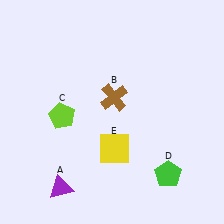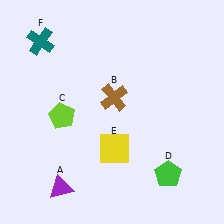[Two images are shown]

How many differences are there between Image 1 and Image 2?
There is 1 difference between the two images.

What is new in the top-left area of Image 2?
A teal cross (F) was added in the top-left area of Image 2.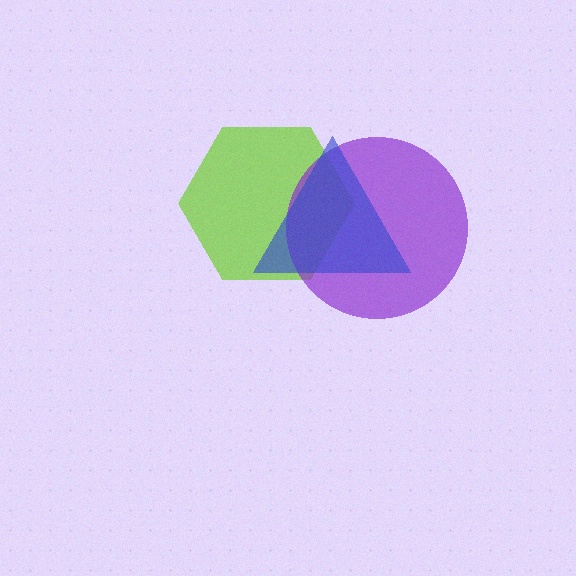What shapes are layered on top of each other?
The layered shapes are: a lime hexagon, a purple circle, a blue triangle.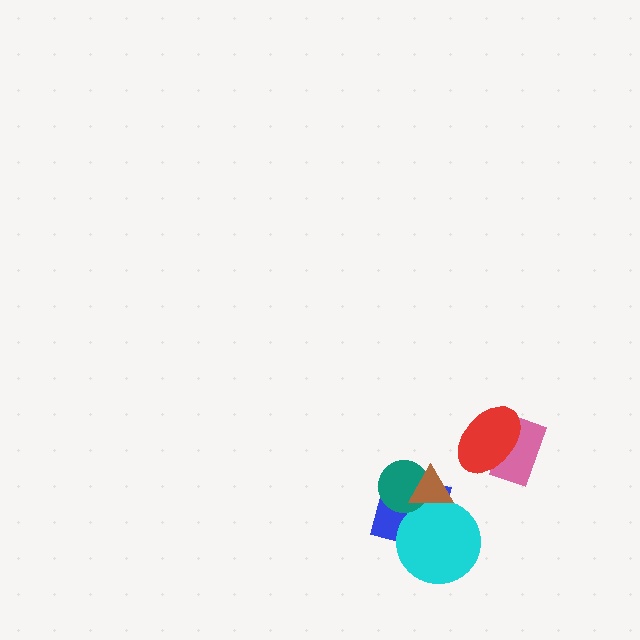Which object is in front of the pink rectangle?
The red ellipse is in front of the pink rectangle.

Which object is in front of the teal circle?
The brown triangle is in front of the teal circle.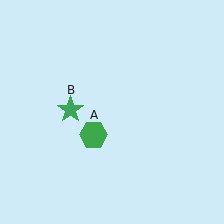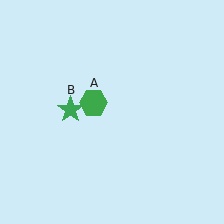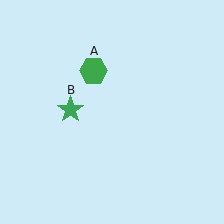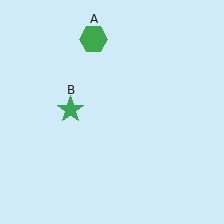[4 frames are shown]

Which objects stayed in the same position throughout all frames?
Green star (object B) remained stationary.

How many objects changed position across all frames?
1 object changed position: green hexagon (object A).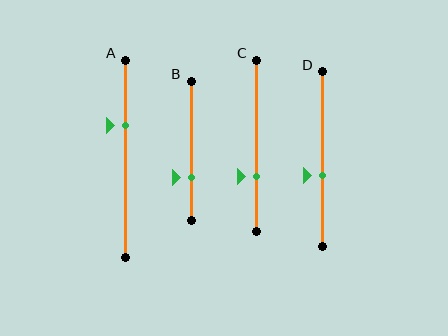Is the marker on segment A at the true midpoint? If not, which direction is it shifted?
No, the marker on segment A is shifted upward by about 17% of the segment length.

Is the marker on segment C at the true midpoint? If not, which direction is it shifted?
No, the marker on segment C is shifted downward by about 18% of the segment length.